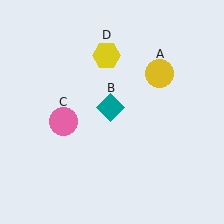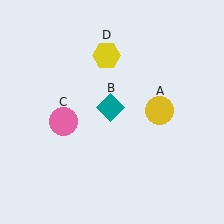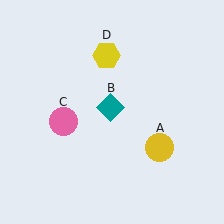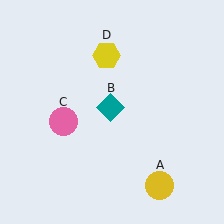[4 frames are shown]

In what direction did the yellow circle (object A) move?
The yellow circle (object A) moved down.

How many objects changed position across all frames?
1 object changed position: yellow circle (object A).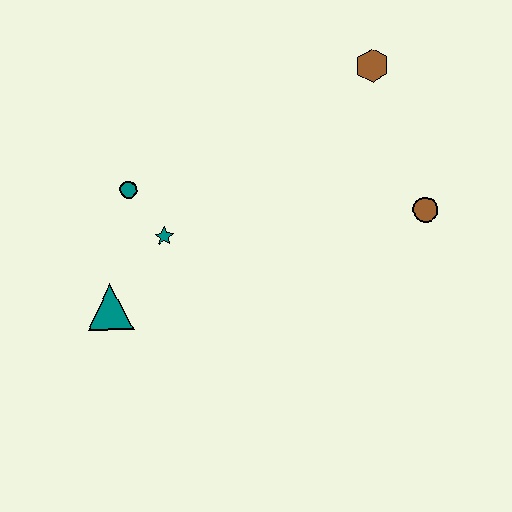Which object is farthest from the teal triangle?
The brown hexagon is farthest from the teal triangle.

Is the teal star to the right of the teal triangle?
Yes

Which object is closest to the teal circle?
The teal star is closest to the teal circle.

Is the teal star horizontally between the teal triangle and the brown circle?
Yes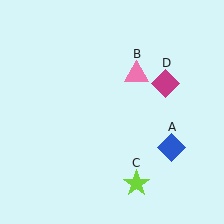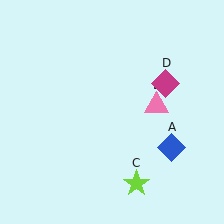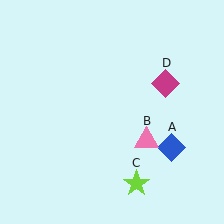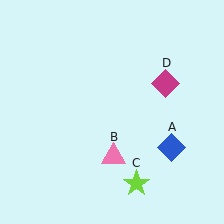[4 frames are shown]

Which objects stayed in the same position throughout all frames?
Blue diamond (object A) and lime star (object C) and magenta diamond (object D) remained stationary.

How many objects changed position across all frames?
1 object changed position: pink triangle (object B).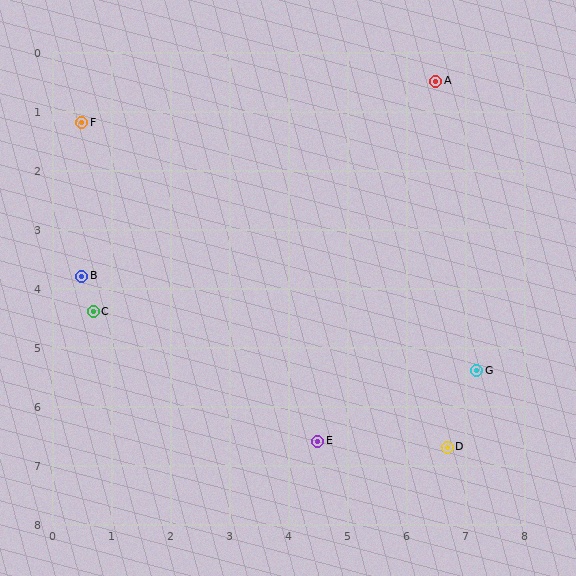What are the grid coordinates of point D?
Point D is at approximately (6.7, 6.7).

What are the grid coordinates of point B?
Point B is at approximately (0.5, 3.8).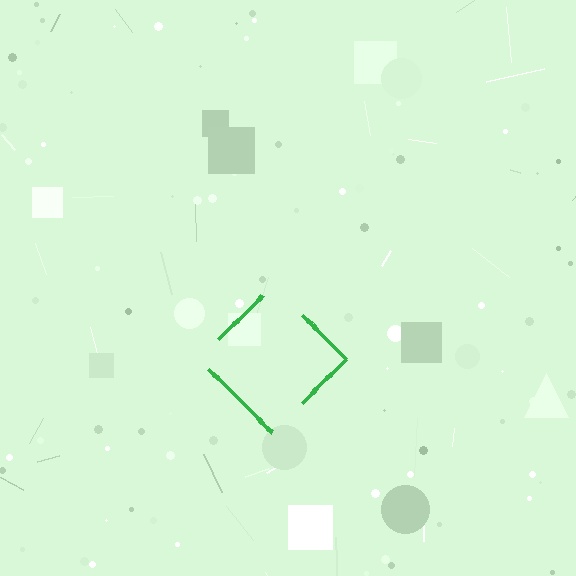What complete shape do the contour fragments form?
The contour fragments form a diamond.